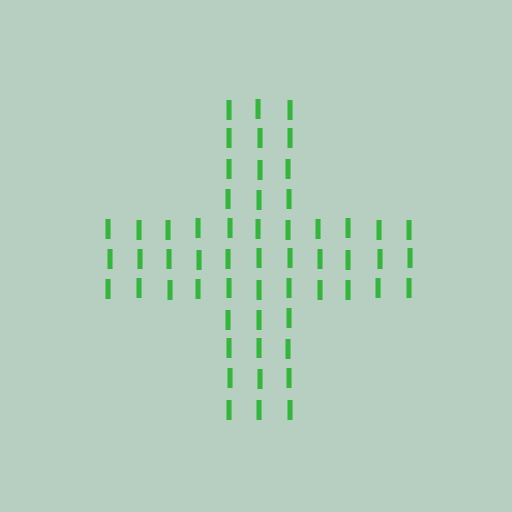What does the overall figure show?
The overall figure shows a cross.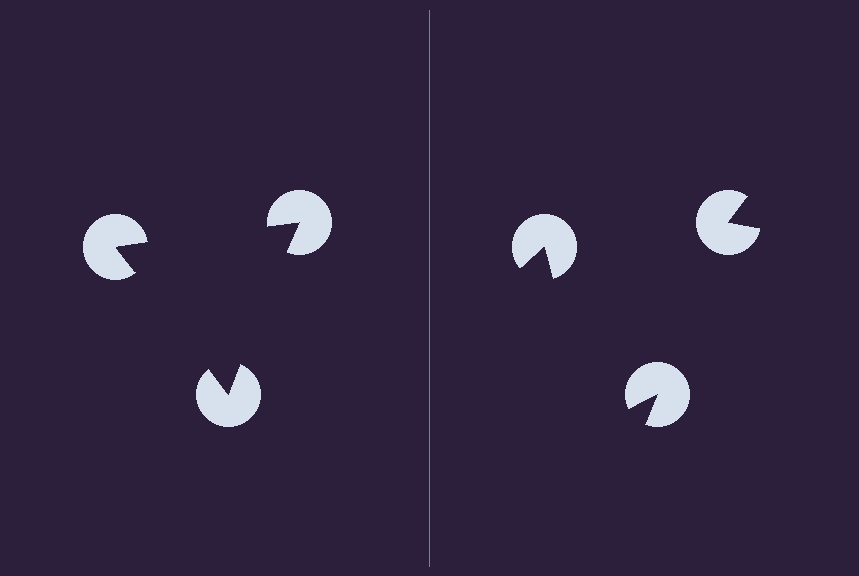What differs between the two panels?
The pac-man discs are positioned identically on both sides; only the wedge orientations differ. On the left they align to a triangle; on the right they are misaligned.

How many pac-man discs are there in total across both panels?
6 — 3 on each side.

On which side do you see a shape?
An illusory triangle appears on the left side. On the right side the wedge cuts are rotated, so no coherent shape forms.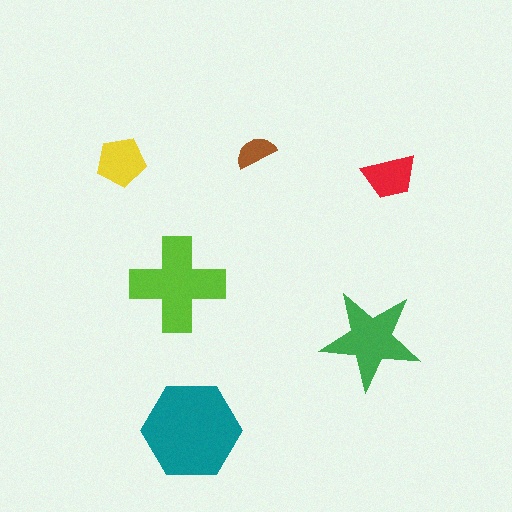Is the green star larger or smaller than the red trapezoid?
Larger.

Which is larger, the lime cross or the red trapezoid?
The lime cross.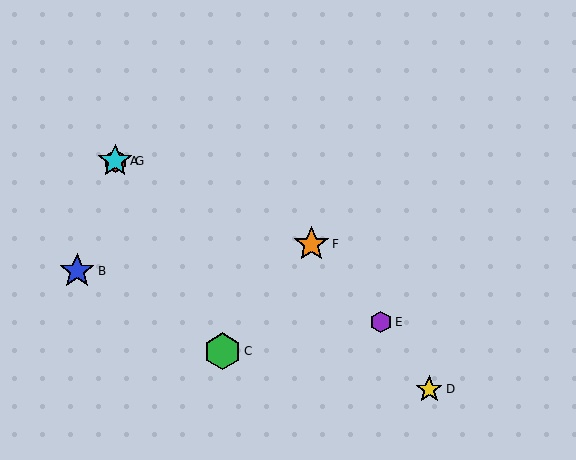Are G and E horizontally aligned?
No, G is at y≈161 and E is at y≈322.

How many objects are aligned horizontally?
2 objects (A, G) are aligned horizontally.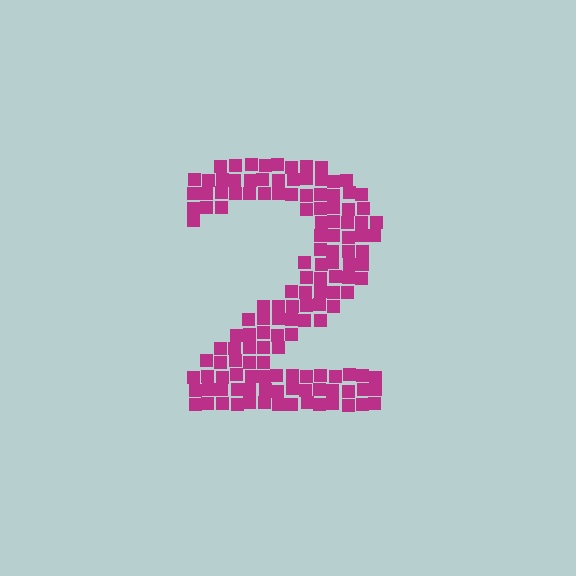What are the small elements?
The small elements are squares.